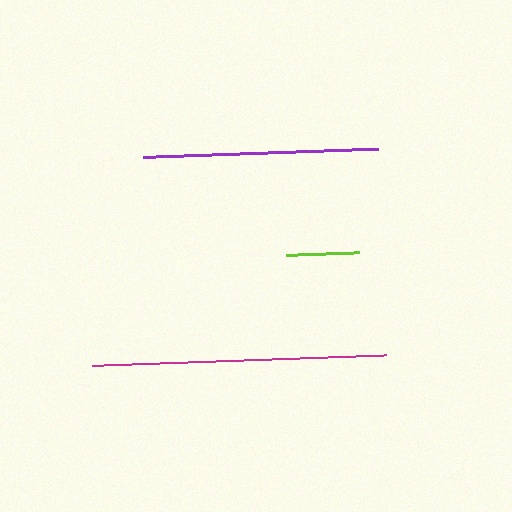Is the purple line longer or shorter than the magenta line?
The magenta line is longer than the purple line.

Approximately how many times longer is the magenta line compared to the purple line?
The magenta line is approximately 1.2 times the length of the purple line.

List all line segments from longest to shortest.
From longest to shortest: magenta, purple, lime.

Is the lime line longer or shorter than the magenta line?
The magenta line is longer than the lime line.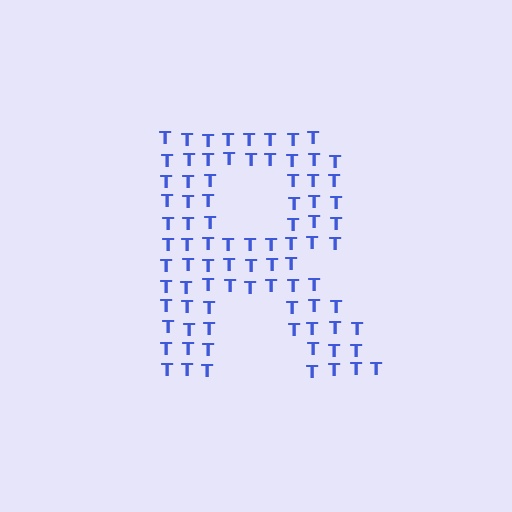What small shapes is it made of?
It is made of small letter T's.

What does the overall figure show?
The overall figure shows the letter R.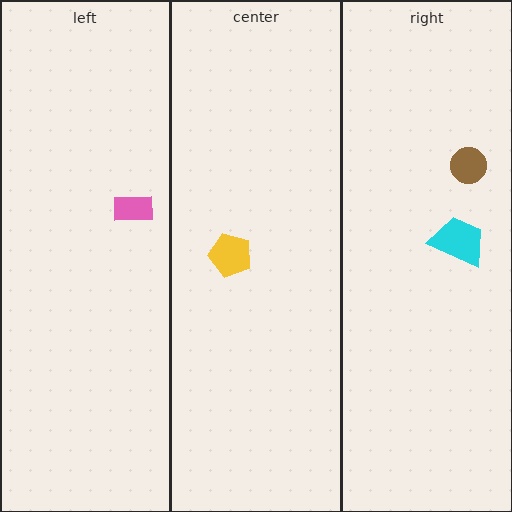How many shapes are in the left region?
1.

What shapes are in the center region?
The yellow pentagon.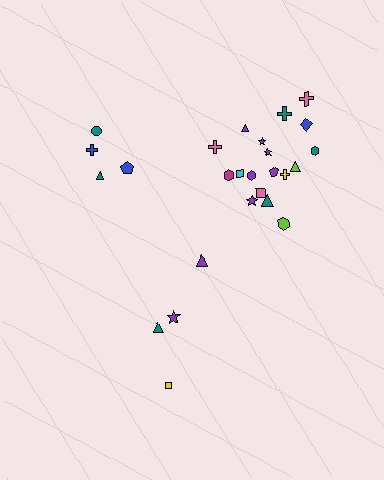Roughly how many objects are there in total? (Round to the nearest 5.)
Roughly 25 objects in total.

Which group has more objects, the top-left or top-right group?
The top-right group.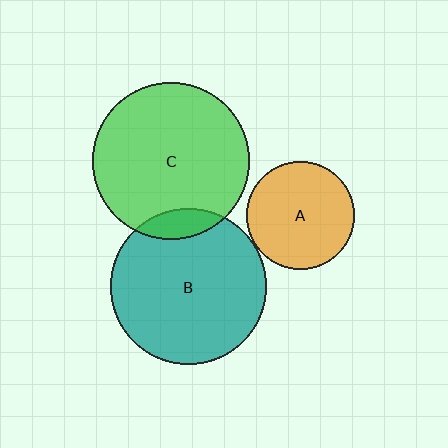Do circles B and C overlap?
Yes.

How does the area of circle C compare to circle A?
Approximately 2.1 times.